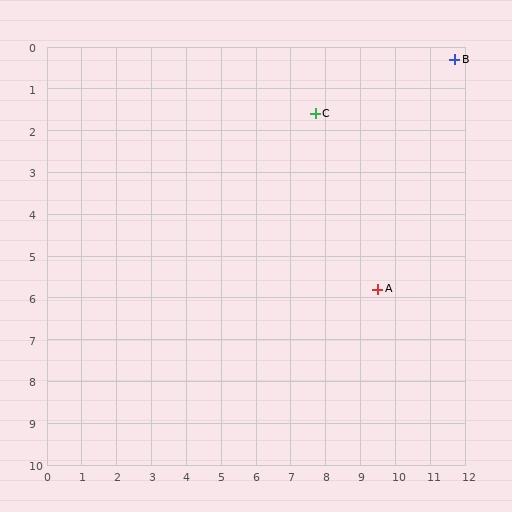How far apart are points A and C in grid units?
Points A and C are about 4.6 grid units apart.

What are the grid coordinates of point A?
Point A is at approximately (9.5, 5.8).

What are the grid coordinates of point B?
Point B is at approximately (11.7, 0.3).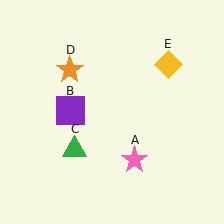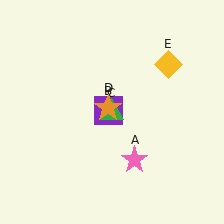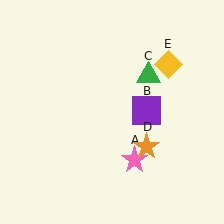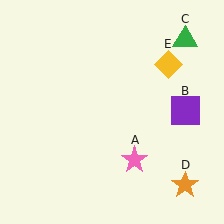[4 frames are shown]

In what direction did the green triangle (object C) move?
The green triangle (object C) moved up and to the right.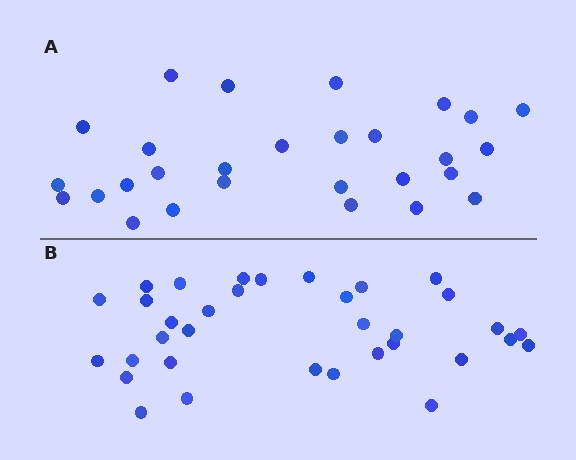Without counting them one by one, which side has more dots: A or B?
Region B (the bottom region) has more dots.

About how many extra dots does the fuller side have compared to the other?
Region B has about 6 more dots than region A.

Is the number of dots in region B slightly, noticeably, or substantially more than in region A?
Region B has only slightly more — the two regions are fairly close. The ratio is roughly 1.2 to 1.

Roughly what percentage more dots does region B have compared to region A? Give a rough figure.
About 20% more.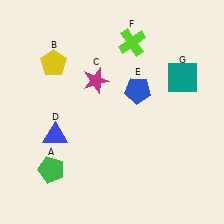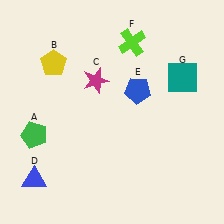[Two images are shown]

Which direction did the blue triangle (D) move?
The blue triangle (D) moved down.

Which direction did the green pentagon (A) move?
The green pentagon (A) moved up.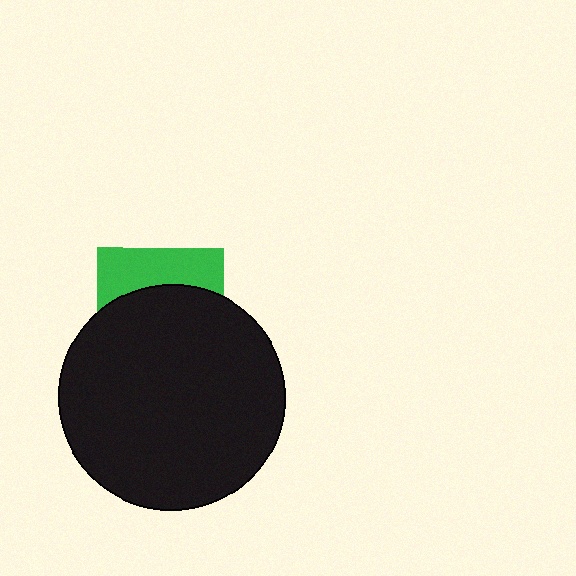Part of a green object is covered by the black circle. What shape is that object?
It is a square.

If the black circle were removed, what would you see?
You would see the complete green square.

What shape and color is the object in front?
The object in front is a black circle.